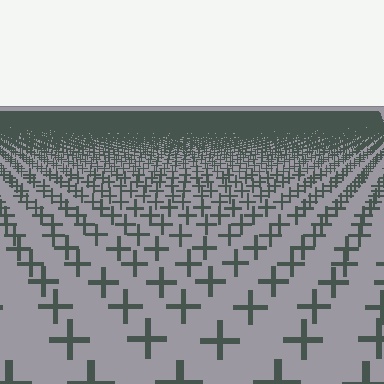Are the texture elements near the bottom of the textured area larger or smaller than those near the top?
Larger. Near the bottom, elements are closer to the viewer and appear at a bigger on-screen size.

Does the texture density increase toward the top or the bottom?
Density increases toward the top.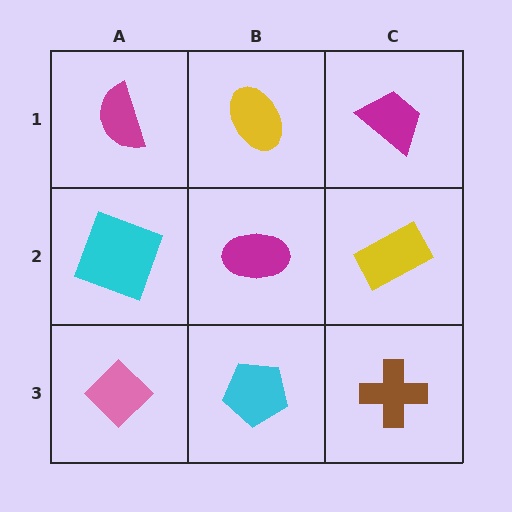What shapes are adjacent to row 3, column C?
A yellow rectangle (row 2, column C), a cyan pentagon (row 3, column B).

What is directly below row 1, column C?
A yellow rectangle.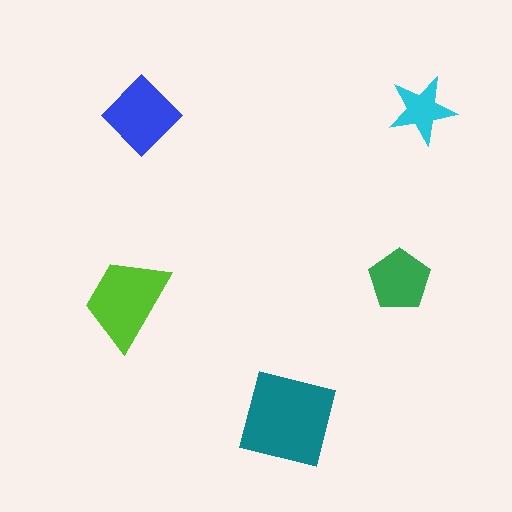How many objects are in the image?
There are 5 objects in the image.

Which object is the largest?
The teal square.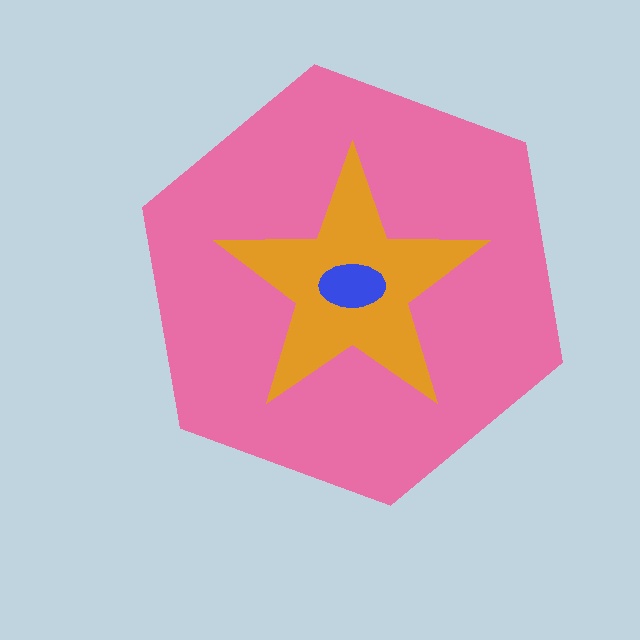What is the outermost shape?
The pink hexagon.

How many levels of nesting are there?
3.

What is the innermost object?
The blue ellipse.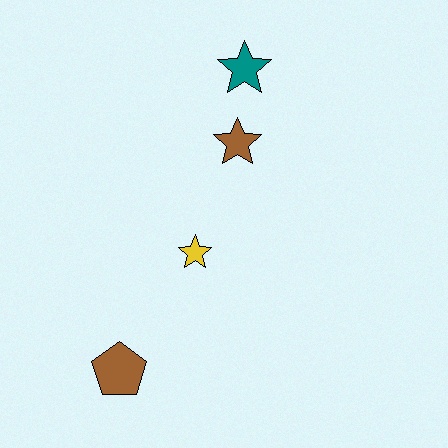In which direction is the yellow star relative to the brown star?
The yellow star is below the brown star.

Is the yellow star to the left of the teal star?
Yes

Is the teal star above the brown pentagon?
Yes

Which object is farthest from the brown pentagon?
The teal star is farthest from the brown pentagon.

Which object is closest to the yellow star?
The brown star is closest to the yellow star.